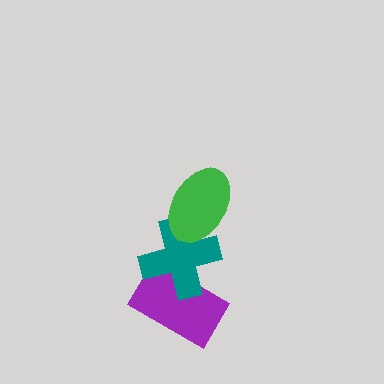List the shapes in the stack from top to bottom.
From top to bottom: the green ellipse, the teal cross, the purple rectangle.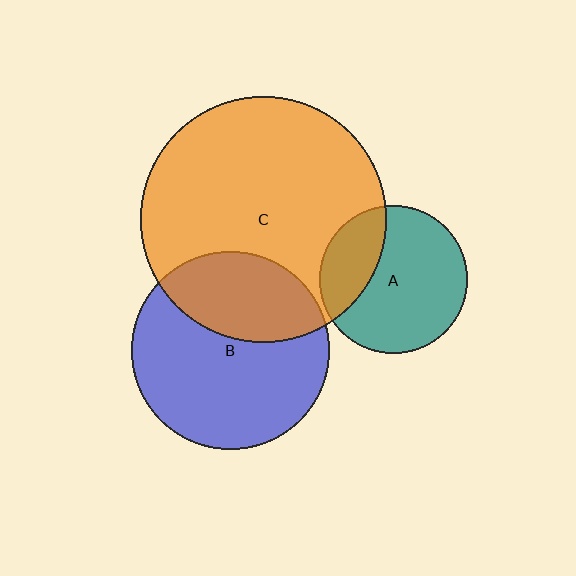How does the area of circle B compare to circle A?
Approximately 1.8 times.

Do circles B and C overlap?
Yes.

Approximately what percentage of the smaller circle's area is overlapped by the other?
Approximately 35%.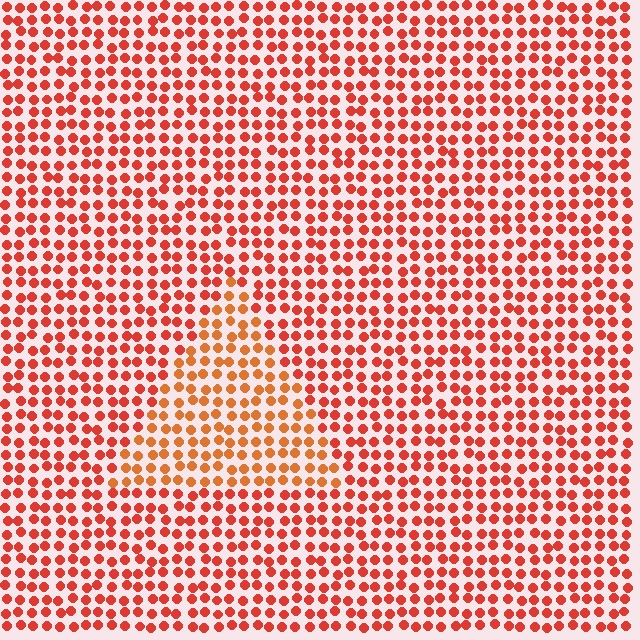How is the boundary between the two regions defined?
The boundary is defined purely by a slight shift in hue (about 21 degrees). Spacing, size, and orientation are identical on both sides.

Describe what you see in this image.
The image is filled with small red elements in a uniform arrangement. A triangle-shaped region is visible where the elements are tinted to a slightly different hue, forming a subtle color boundary.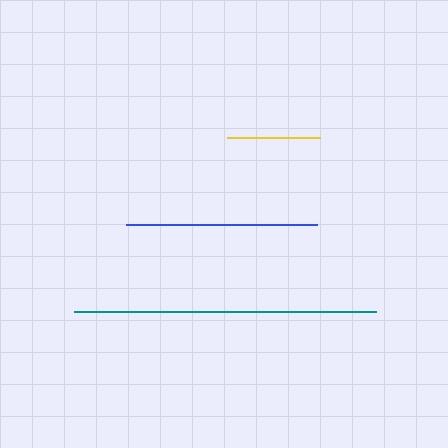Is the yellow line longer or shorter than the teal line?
The teal line is longer than the yellow line.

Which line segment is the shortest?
The yellow line is the shortest at approximately 94 pixels.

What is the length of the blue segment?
The blue segment is approximately 191 pixels long.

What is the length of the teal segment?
The teal segment is approximately 302 pixels long.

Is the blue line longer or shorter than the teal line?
The teal line is longer than the blue line.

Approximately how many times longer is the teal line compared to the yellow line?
The teal line is approximately 3.2 times the length of the yellow line.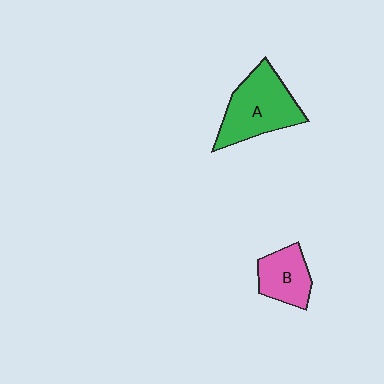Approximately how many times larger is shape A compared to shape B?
Approximately 1.6 times.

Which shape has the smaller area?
Shape B (pink).